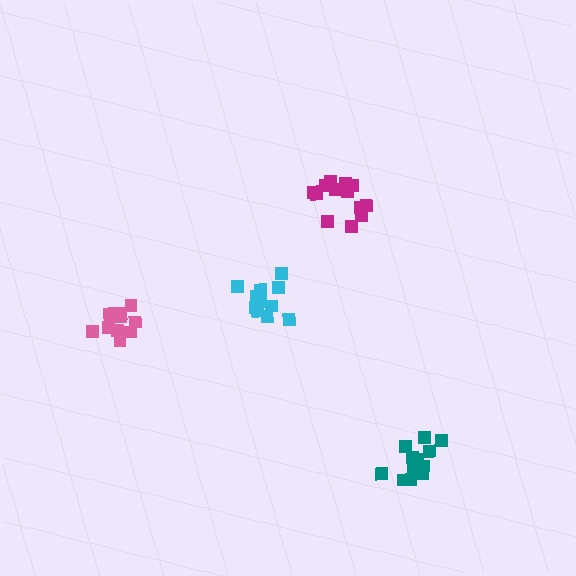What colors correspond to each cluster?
The clusters are colored: magenta, cyan, teal, pink.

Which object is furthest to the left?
The pink cluster is leftmost.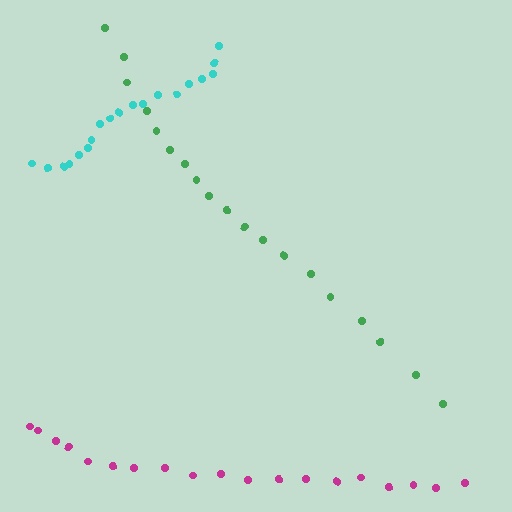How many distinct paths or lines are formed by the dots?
There are 3 distinct paths.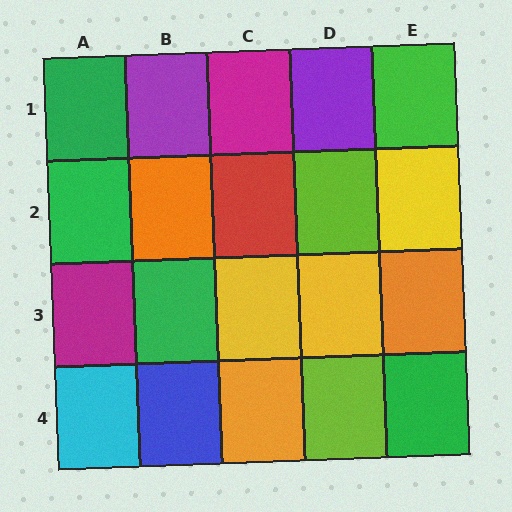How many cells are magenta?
2 cells are magenta.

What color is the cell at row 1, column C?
Magenta.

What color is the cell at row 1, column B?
Purple.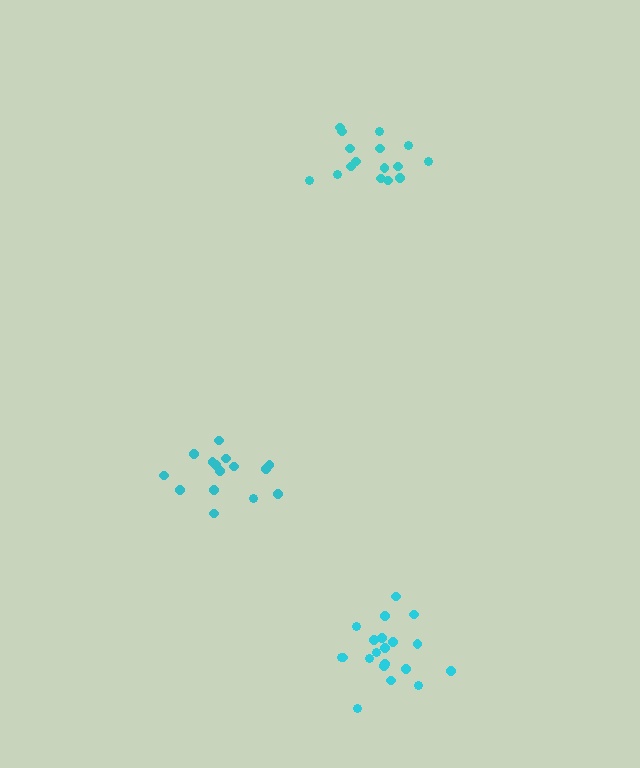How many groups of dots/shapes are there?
There are 3 groups.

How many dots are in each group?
Group 1: 20 dots, Group 2: 15 dots, Group 3: 16 dots (51 total).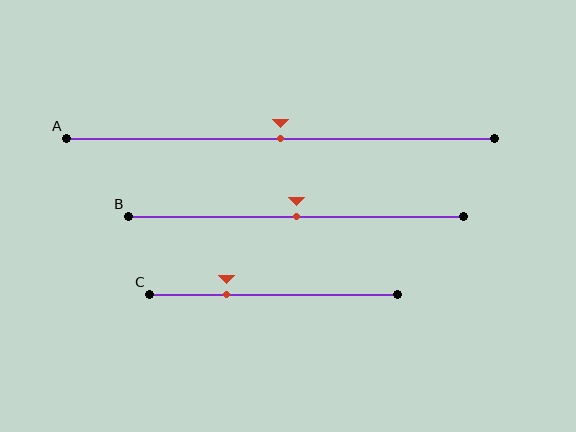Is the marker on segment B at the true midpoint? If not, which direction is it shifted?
Yes, the marker on segment B is at the true midpoint.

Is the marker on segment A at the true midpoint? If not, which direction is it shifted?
Yes, the marker on segment A is at the true midpoint.